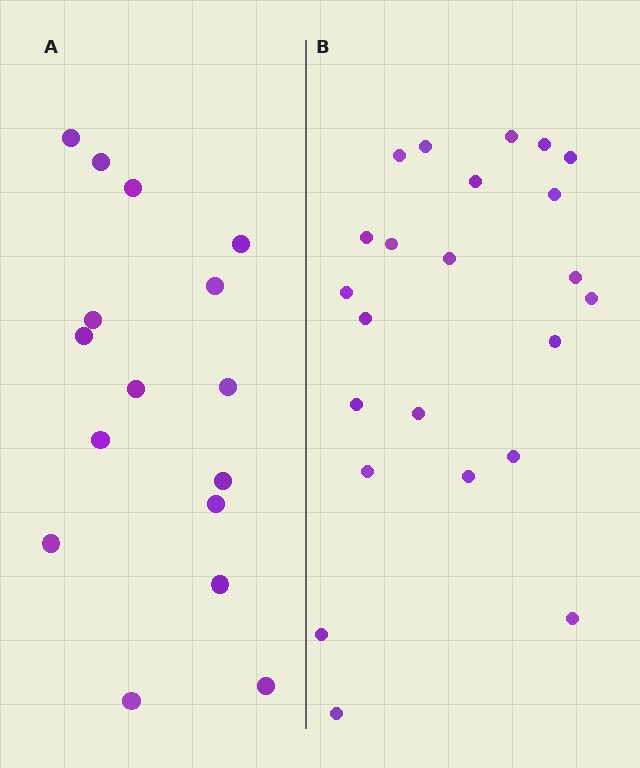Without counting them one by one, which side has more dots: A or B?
Region B (the right region) has more dots.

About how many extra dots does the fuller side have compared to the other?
Region B has roughly 8 or so more dots than region A.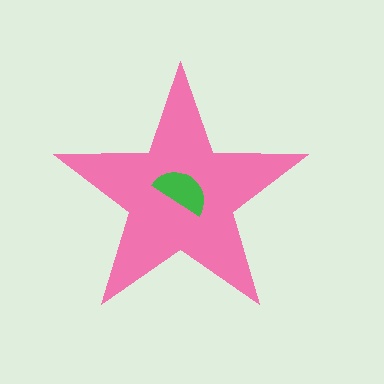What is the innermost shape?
The green semicircle.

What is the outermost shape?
The pink star.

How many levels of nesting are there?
2.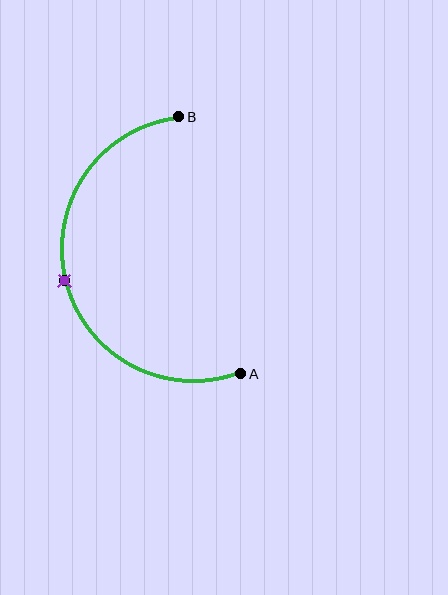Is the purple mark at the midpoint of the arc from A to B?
Yes. The purple mark lies on the arc at equal arc-length from both A and B — it is the arc midpoint.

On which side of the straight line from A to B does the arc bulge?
The arc bulges to the left of the straight line connecting A and B.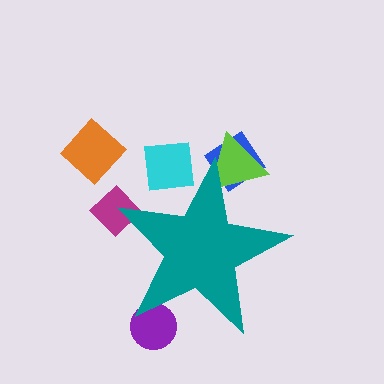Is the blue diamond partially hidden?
Yes, the blue diamond is partially hidden behind the teal star.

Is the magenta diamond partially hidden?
Yes, the magenta diamond is partially hidden behind the teal star.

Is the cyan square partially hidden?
Yes, the cyan square is partially hidden behind the teal star.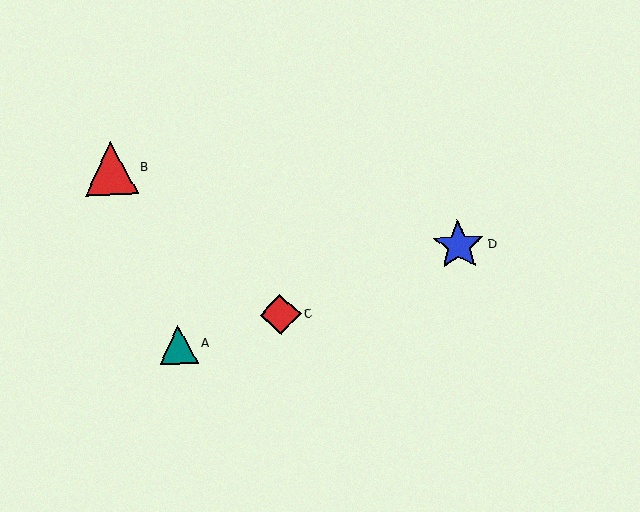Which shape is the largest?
The red triangle (labeled B) is the largest.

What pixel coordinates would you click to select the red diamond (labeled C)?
Click at (281, 314) to select the red diamond C.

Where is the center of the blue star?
The center of the blue star is at (459, 246).